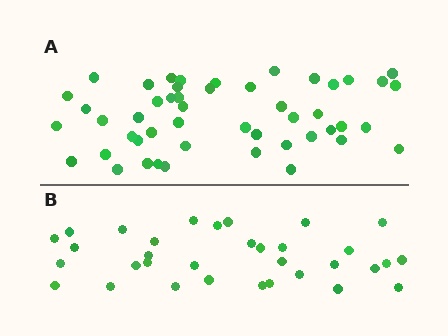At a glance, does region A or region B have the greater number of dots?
Region A (the top region) has more dots.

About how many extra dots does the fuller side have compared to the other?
Region A has approximately 15 more dots than region B.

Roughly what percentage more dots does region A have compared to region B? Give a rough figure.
About 50% more.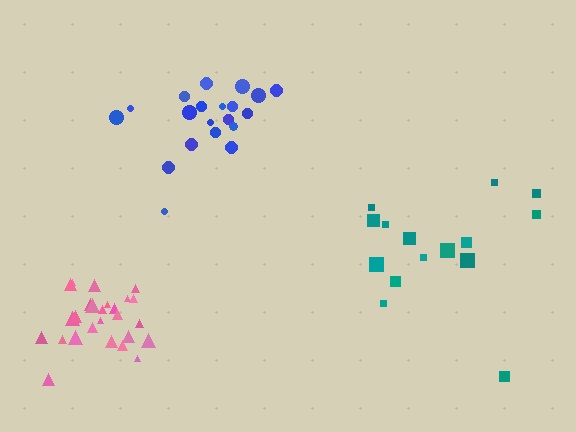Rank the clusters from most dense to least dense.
pink, blue, teal.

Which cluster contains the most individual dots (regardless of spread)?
Pink (26).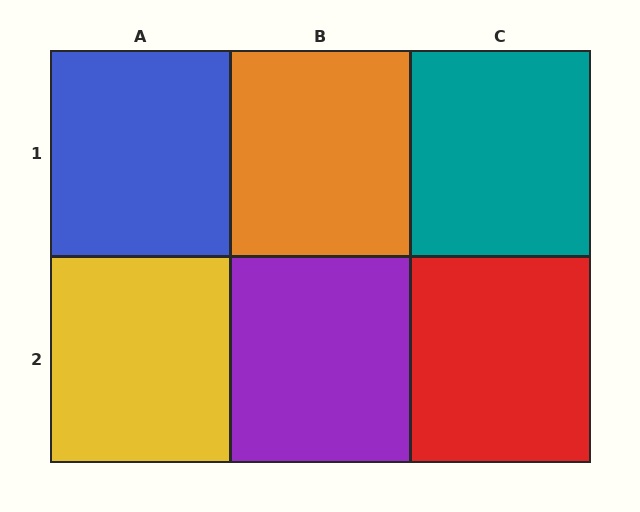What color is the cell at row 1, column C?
Teal.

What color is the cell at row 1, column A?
Blue.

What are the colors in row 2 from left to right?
Yellow, purple, red.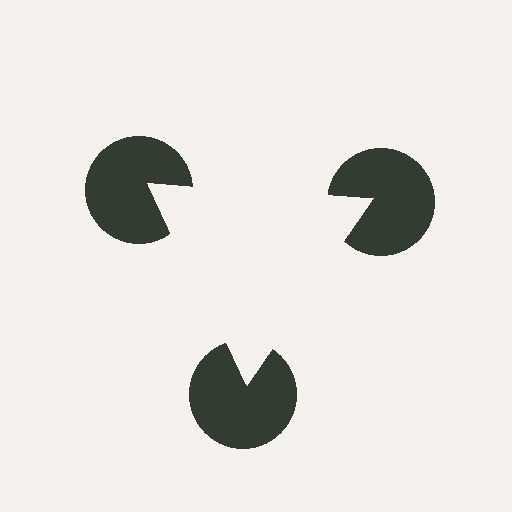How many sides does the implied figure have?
3 sides.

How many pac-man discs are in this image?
There are 3 — one at each vertex of the illusory triangle.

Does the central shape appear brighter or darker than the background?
It typically appears slightly brighter than the background, even though no actual brightness change is drawn.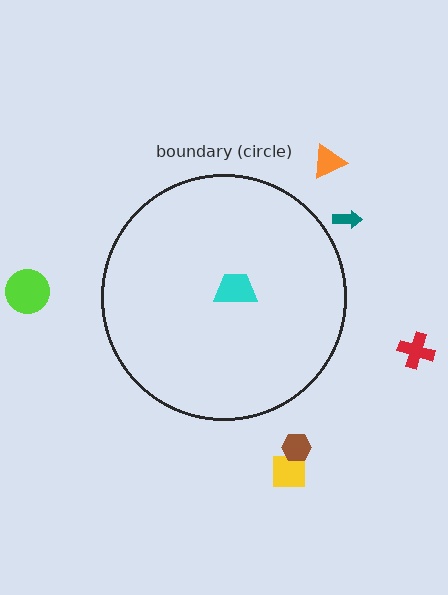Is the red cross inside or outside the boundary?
Outside.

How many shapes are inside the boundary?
1 inside, 6 outside.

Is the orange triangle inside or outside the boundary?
Outside.